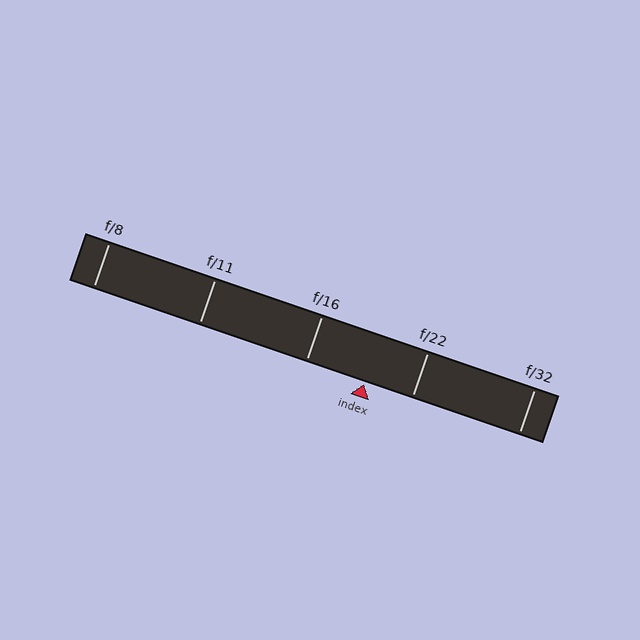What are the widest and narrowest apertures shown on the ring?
The widest aperture shown is f/8 and the narrowest is f/32.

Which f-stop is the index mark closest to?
The index mark is closest to f/22.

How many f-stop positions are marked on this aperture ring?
There are 5 f-stop positions marked.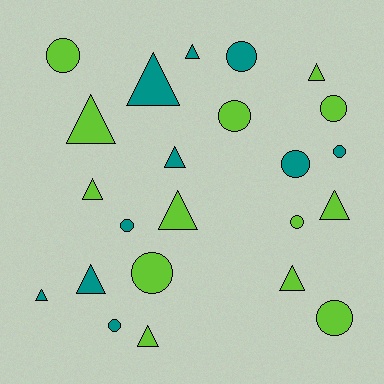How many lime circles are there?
There are 6 lime circles.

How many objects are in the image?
There are 23 objects.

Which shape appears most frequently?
Triangle, with 12 objects.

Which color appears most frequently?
Lime, with 13 objects.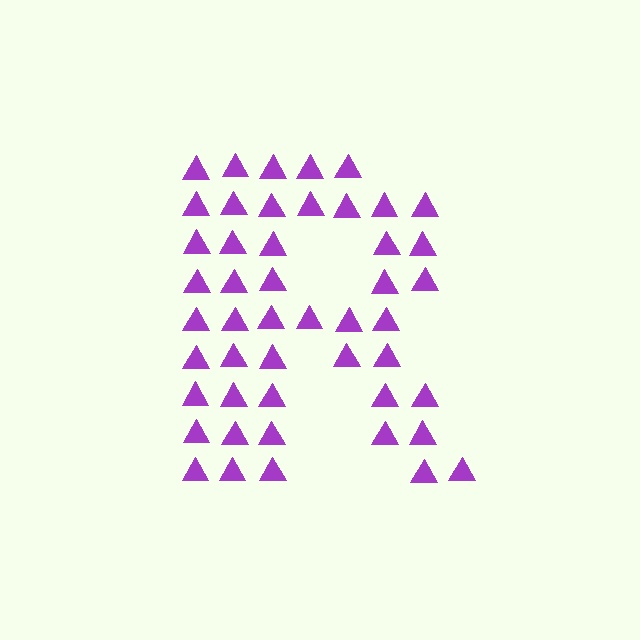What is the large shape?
The large shape is the letter R.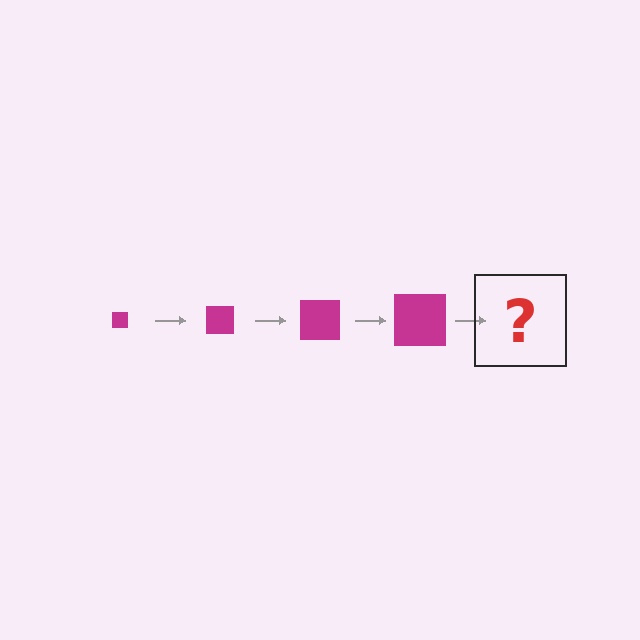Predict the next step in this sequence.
The next step is a magenta square, larger than the previous one.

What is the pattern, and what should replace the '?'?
The pattern is that the square gets progressively larger each step. The '?' should be a magenta square, larger than the previous one.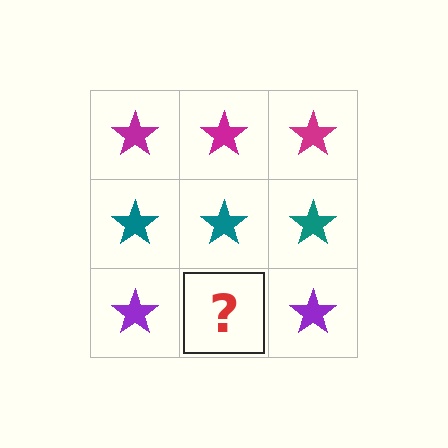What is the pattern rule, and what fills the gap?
The rule is that each row has a consistent color. The gap should be filled with a purple star.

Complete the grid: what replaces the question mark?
The question mark should be replaced with a purple star.